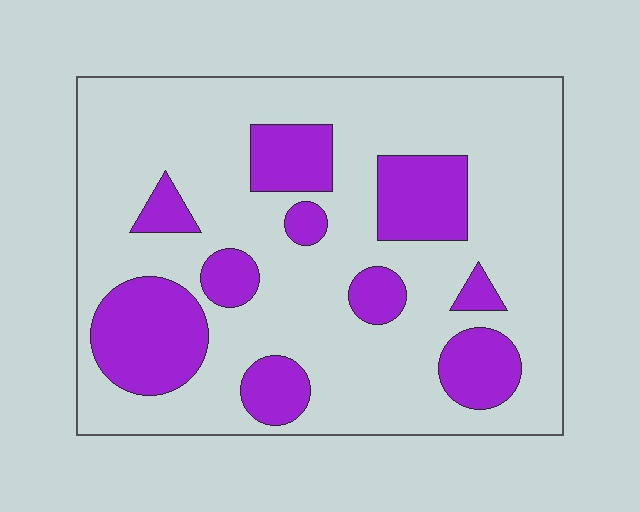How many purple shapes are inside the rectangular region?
10.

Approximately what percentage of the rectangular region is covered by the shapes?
Approximately 25%.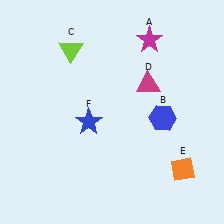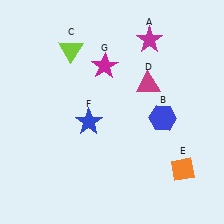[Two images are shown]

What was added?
A magenta star (G) was added in Image 2.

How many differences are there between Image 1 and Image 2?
There is 1 difference between the two images.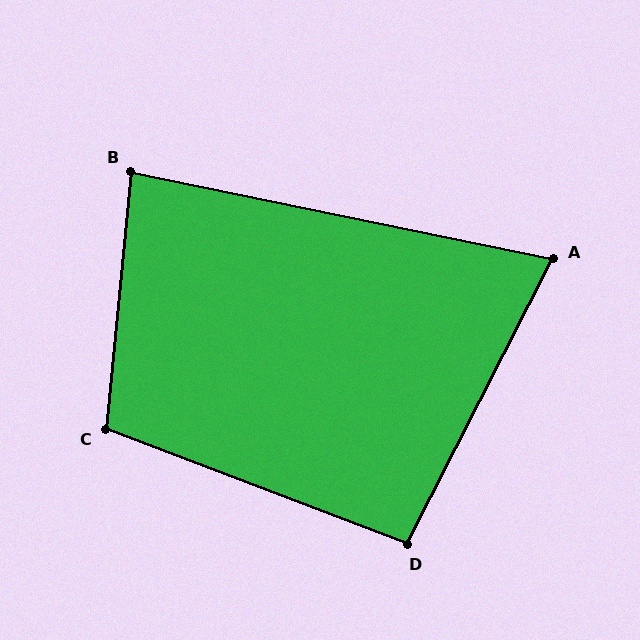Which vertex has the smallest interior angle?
A, at approximately 75 degrees.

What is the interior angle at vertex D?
Approximately 96 degrees (obtuse).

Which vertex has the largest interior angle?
C, at approximately 105 degrees.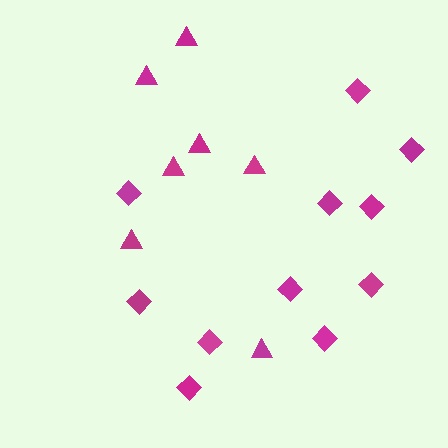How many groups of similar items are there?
There are 2 groups: one group of diamonds (11) and one group of triangles (7).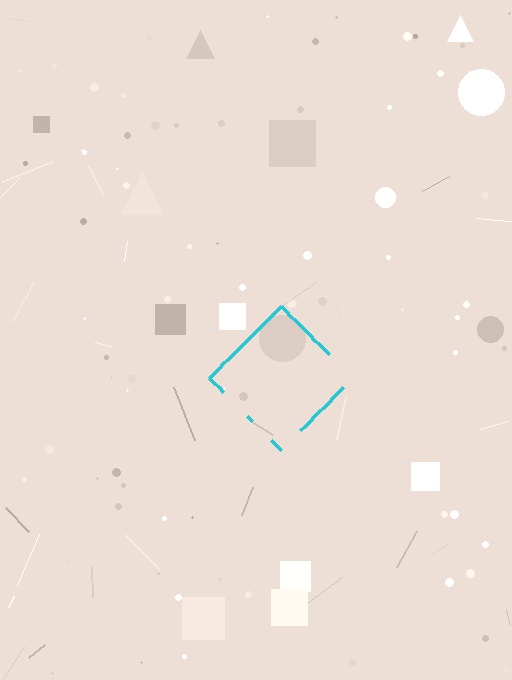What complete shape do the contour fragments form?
The contour fragments form a diamond.